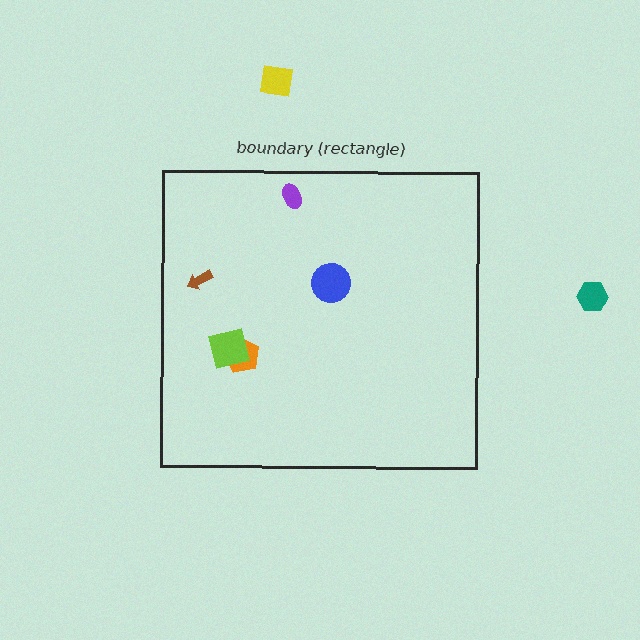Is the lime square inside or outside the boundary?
Inside.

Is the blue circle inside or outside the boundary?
Inside.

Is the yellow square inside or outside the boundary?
Outside.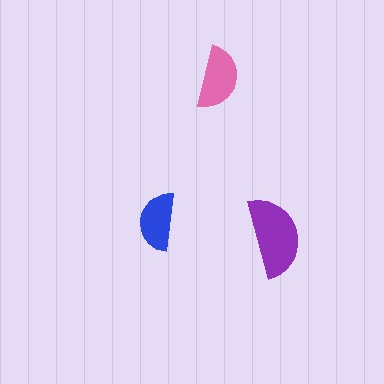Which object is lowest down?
The purple semicircle is bottommost.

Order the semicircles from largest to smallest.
the purple one, the pink one, the blue one.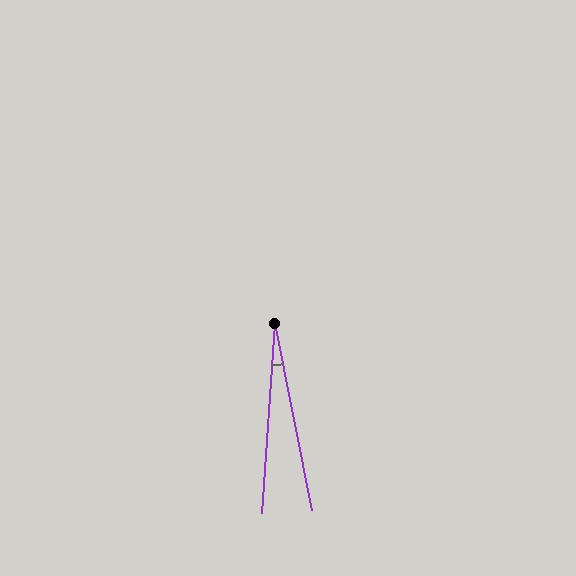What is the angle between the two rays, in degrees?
Approximately 15 degrees.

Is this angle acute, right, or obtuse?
It is acute.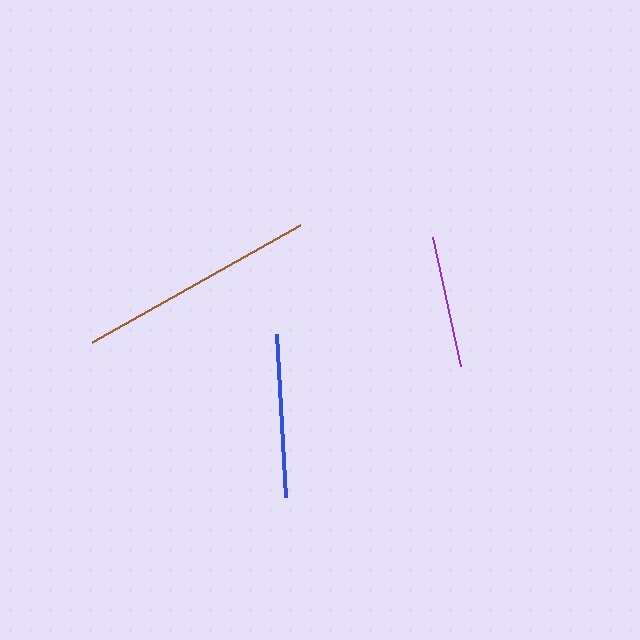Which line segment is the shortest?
The purple line is the shortest at approximately 132 pixels.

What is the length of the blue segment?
The blue segment is approximately 163 pixels long.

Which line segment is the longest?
The brown line is the longest at approximately 239 pixels.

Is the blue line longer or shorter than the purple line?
The blue line is longer than the purple line.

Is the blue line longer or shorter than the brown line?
The brown line is longer than the blue line.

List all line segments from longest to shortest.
From longest to shortest: brown, blue, purple.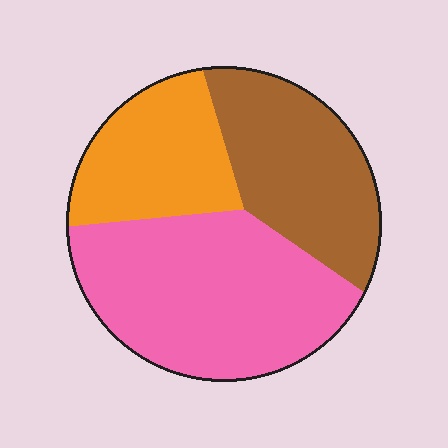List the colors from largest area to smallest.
From largest to smallest: pink, brown, orange.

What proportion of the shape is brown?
Brown covers about 30% of the shape.